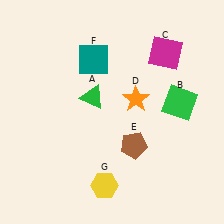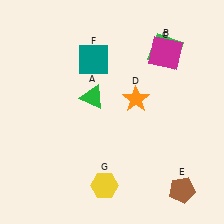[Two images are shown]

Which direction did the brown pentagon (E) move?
The brown pentagon (E) moved right.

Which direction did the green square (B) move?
The green square (B) moved up.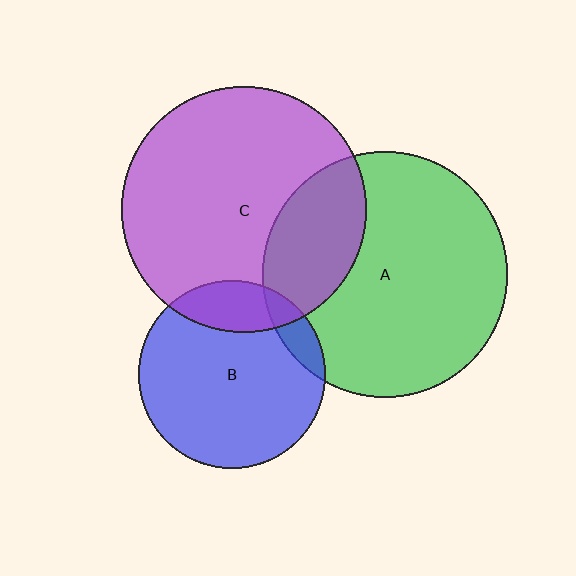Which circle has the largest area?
Circle A (green).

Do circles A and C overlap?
Yes.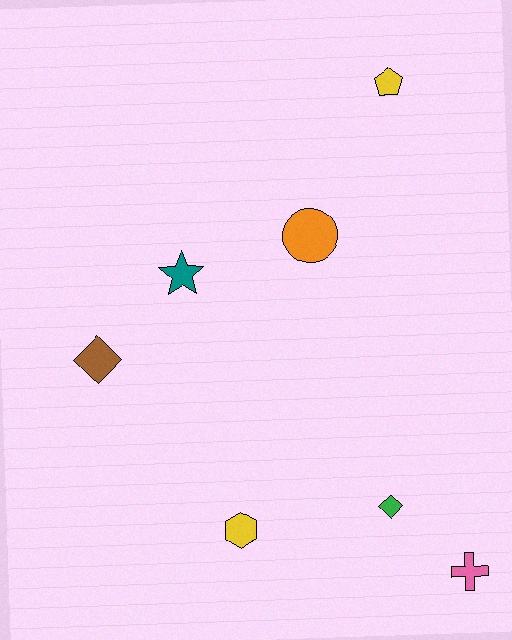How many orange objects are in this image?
There is 1 orange object.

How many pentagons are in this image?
There is 1 pentagon.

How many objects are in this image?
There are 7 objects.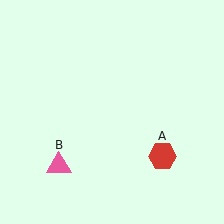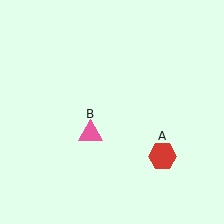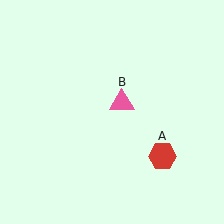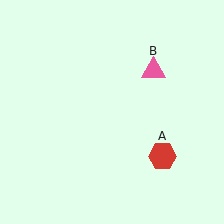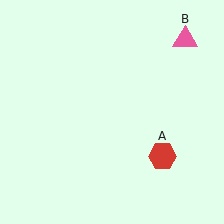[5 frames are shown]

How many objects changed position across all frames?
1 object changed position: pink triangle (object B).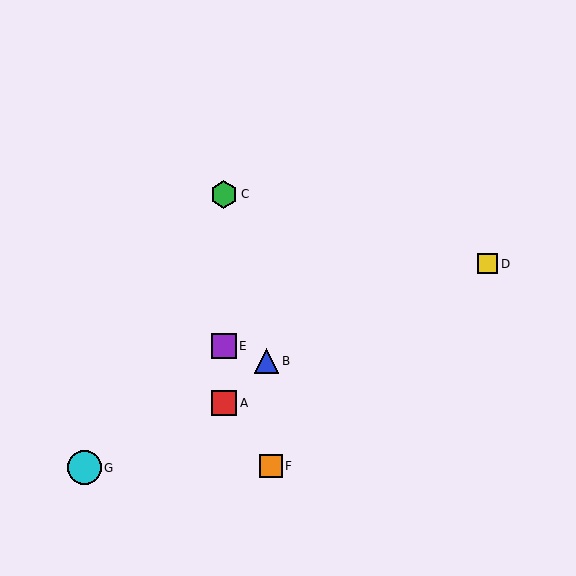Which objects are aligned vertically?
Objects A, C, E are aligned vertically.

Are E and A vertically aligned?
Yes, both are at x≈224.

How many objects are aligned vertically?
3 objects (A, C, E) are aligned vertically.